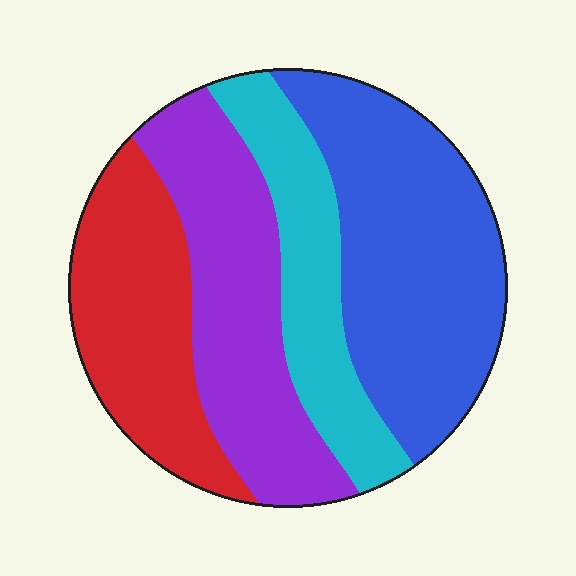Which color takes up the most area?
Blue, at roughly 35%.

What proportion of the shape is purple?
Purple takes up between a quarter and a half of the shape.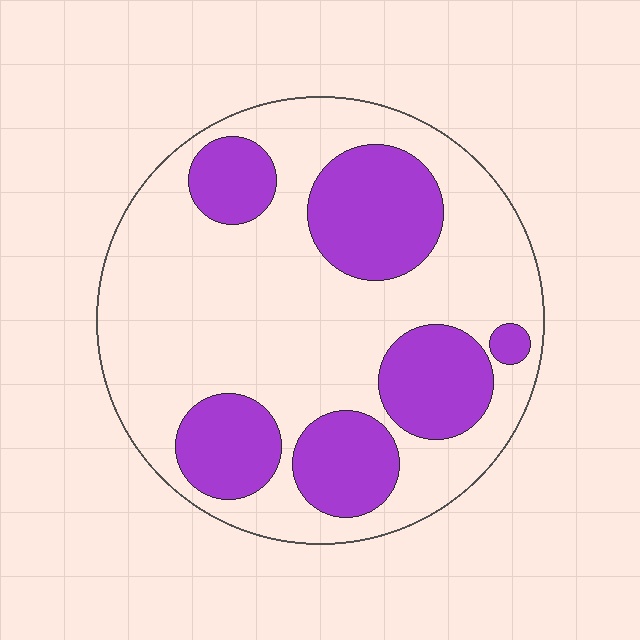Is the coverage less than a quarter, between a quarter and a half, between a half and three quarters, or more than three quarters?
Between a quarter and a half.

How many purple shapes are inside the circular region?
6.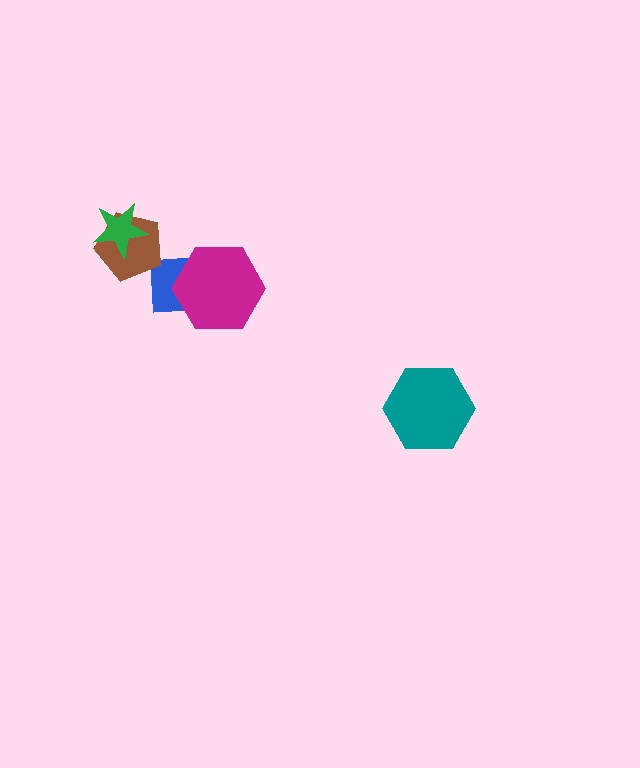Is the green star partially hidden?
No, no other shape covers it.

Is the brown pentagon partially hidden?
Yes, it is partially covered by another shape.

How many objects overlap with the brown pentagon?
1 object overlaps with the brown pentagon.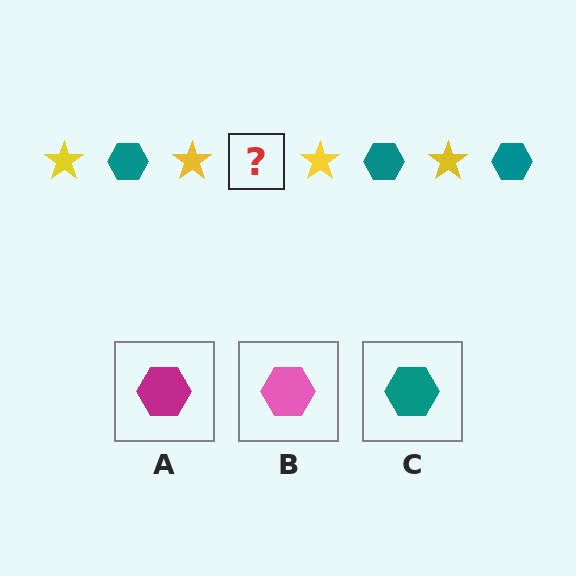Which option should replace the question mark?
Option C.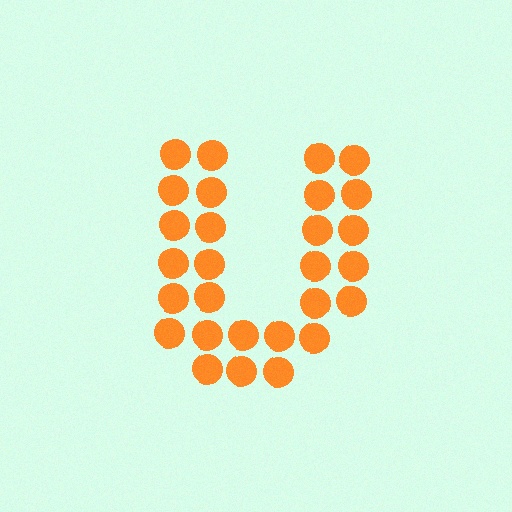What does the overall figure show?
The overall figure shows the letter U.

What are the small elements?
The small elements are circles.